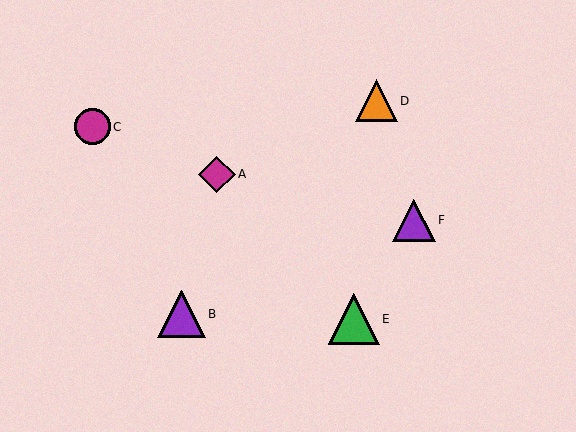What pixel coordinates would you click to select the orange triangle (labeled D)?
Click at (376, 101) to select the orange triangle D.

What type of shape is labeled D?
Shape D is an orange triangle.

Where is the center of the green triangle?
The center of the green triangle is at (354, 319).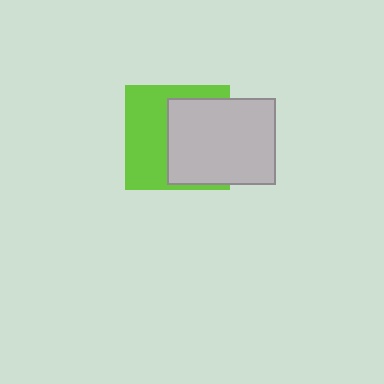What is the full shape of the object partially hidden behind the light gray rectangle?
The partially hidden object is a lime square.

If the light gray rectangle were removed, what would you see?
You would see the complete lime square.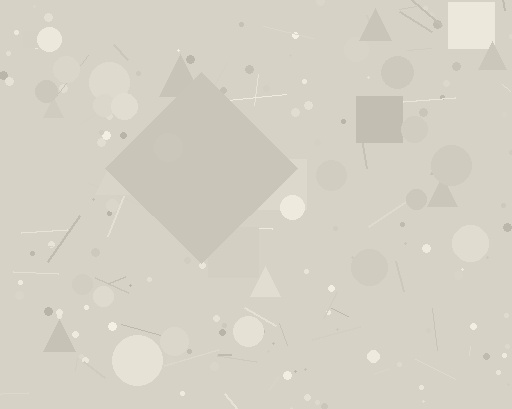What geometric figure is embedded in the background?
A diamond is embedded in the background.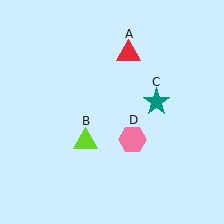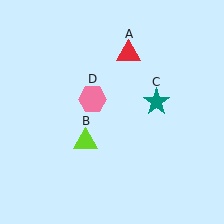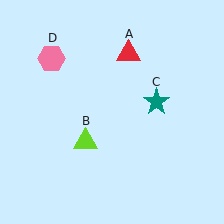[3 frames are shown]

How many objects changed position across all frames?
1 object changed position: pink hexagon (object D).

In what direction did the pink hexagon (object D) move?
The pink hexagon (object D) moved up and to the left.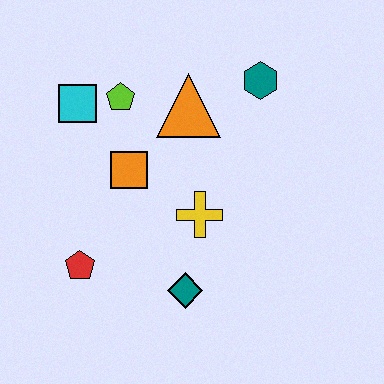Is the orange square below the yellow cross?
No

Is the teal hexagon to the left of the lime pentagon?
No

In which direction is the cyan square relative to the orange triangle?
The cyan square is to the left of the orange triangle.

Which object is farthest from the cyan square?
The teal diamond is farthest from the cyan square.